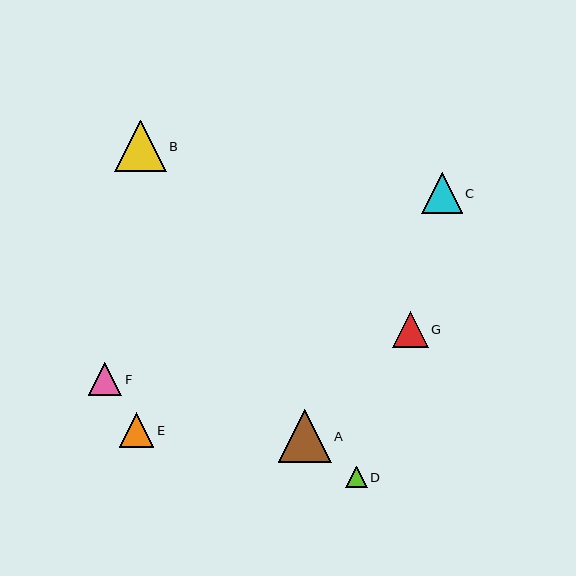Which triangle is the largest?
Triangle A is the largest with a size of approximately 53 pixels.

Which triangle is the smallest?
Triangle D is the smallest with a size of approximately 22 pixels.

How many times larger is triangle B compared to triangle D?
Triangle B is approximately 2.4 times the size of triangle D.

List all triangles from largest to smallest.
From largest to smallest: A, B, C, G, E, F, D.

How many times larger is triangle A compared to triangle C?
Triangle A is approximately 1.3 times the size of triangle C.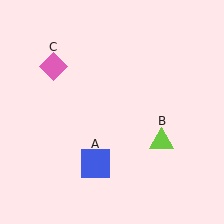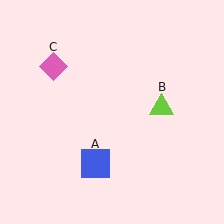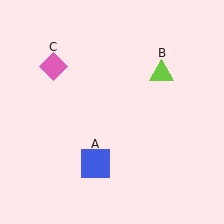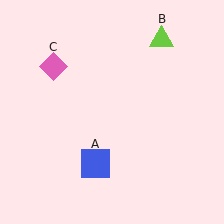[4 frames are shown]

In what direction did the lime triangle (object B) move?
The lime triangle (object B) moved up.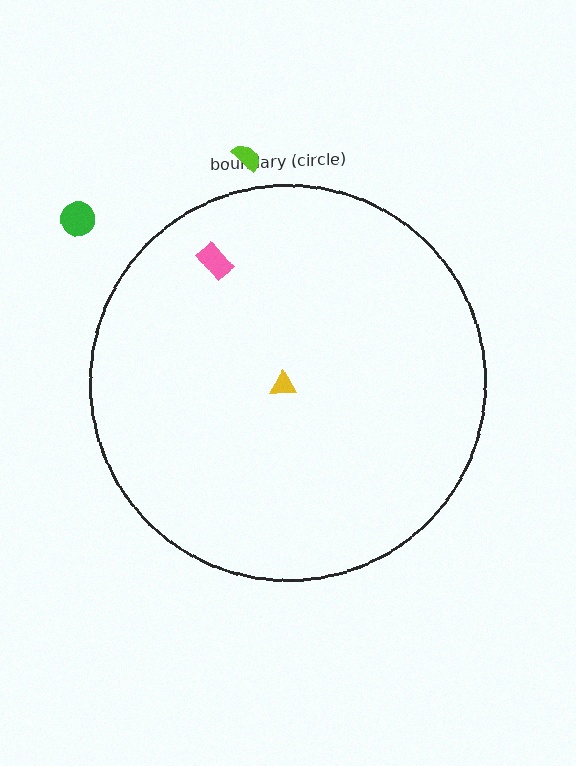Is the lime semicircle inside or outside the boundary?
Outside.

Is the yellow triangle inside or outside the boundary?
Inside.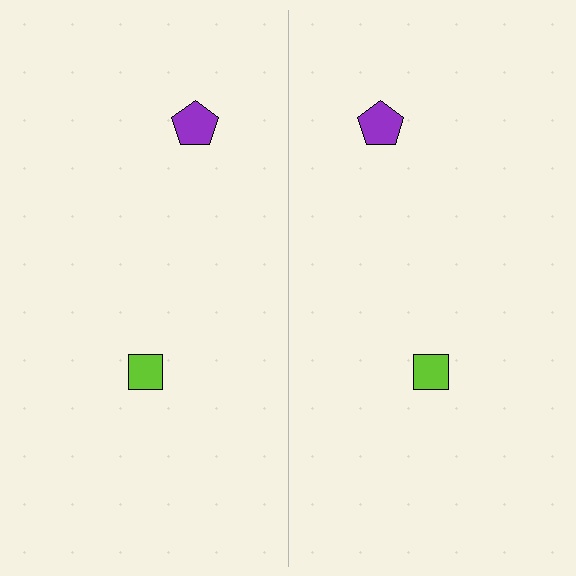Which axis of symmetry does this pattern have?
The pattern has a vertical axis of symmetry running through the center of the image.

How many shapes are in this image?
There are 4 shapes in this image.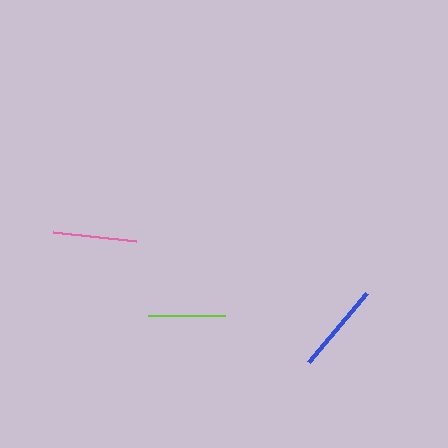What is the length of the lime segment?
The lime segment is approximately 77 pixels long.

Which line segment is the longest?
The blue line is the longest at approximately 91 pixels.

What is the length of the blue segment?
The blue segment is approximately 91 pixels long.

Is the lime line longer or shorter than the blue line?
The blue line is longer than the lime line.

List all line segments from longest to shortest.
From longest to shortest: blue, pink, lime.